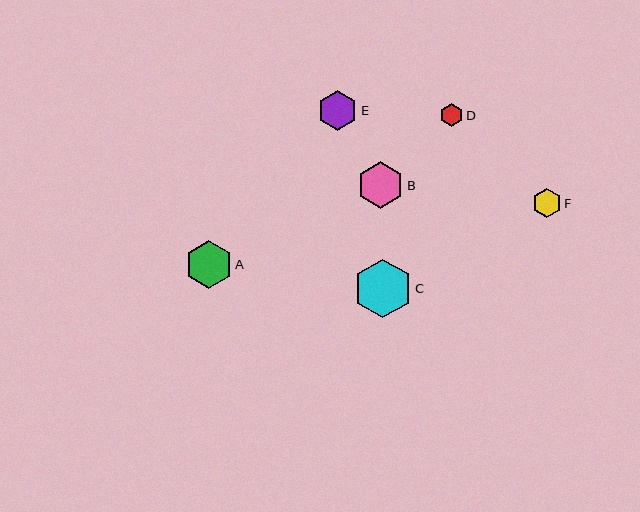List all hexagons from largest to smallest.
From largest to smallest: C, A, B, E, F, D.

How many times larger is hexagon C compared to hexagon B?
Hexagon C is approximately 1.3 times the size of hexagon B.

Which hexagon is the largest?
Hexagon C is the largest with a size of approximately 59 pixels.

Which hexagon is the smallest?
Hexagon D is the smallest with a size of approximately 24 pixels.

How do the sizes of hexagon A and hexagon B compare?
Hexagon A and hexagon B are approximately the same size.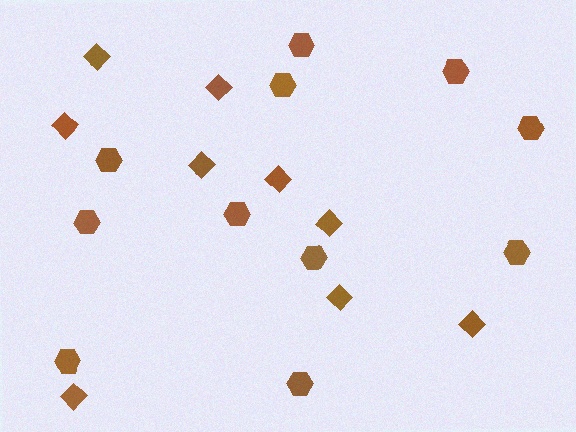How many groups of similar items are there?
There are 2 groups: one group of diamonds (9) and one group of hexagons (11).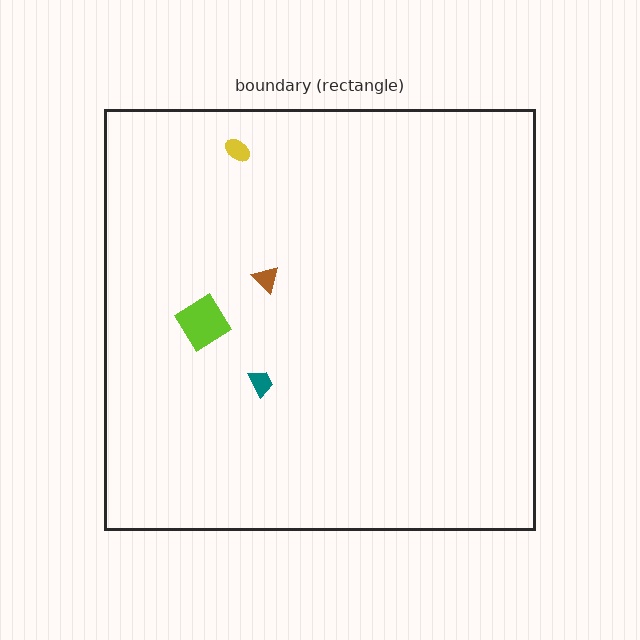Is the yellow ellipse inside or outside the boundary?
Inside.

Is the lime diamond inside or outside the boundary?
Inside.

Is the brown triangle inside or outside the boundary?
Inside.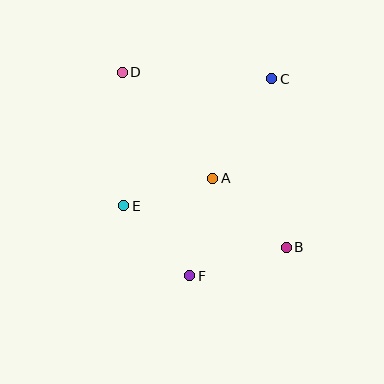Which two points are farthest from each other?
Points B and D are farthest from each other.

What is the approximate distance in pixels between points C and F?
The distance between C and F is approximately 213 pixels.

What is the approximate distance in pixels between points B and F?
The distance between B and F is approximately 100 pixels.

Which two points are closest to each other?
Points A and E are closest to each other.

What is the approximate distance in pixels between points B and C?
The distance between B and C is approximately 169 pixels.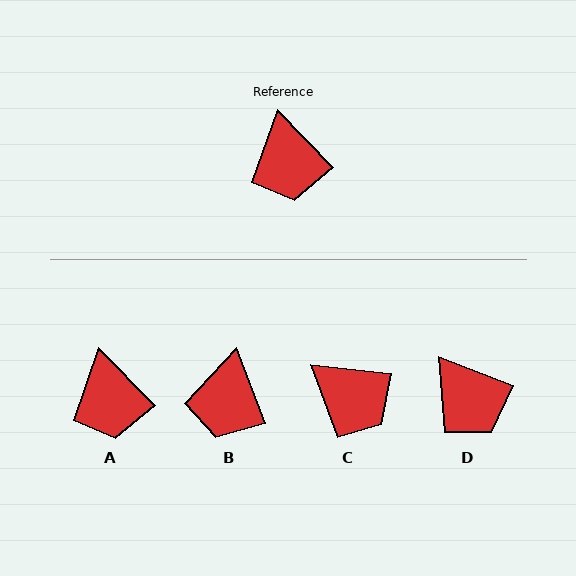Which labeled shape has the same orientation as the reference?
A.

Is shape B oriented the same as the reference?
No, it is off by about 24 degrees.